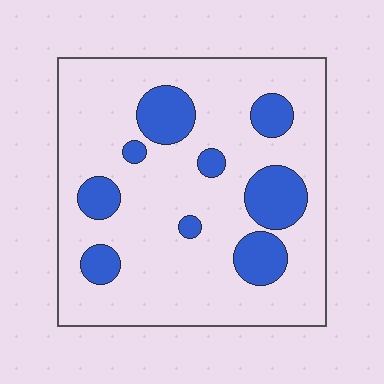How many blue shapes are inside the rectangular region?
9.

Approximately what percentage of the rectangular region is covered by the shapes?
Approximately 20%.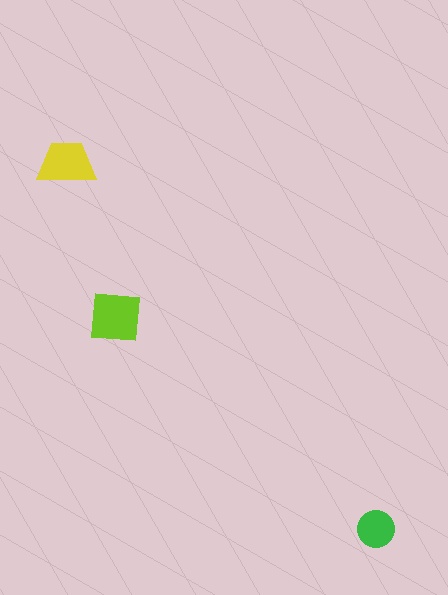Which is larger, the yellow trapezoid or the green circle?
The yellow trapezoid.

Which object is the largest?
The lime square.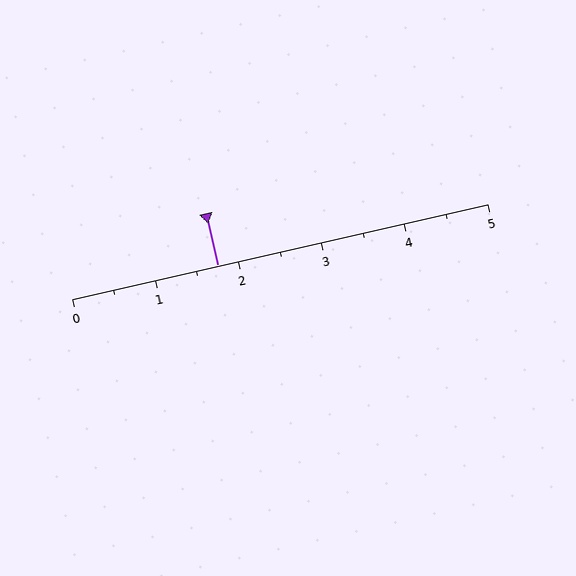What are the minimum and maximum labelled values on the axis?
The axis runs from 0 to 5.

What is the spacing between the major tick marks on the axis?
The major ticks are spaced 1 apart.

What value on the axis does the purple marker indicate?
The marker indicates approximately 1.8.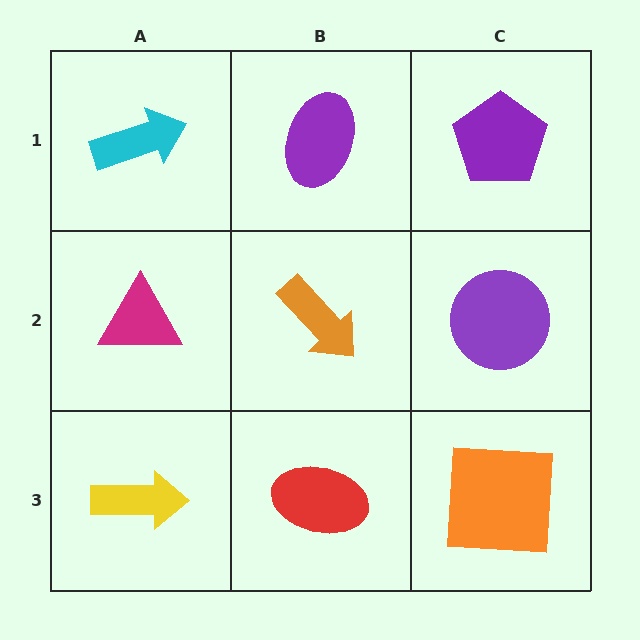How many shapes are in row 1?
3 shapes.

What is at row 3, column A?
A yellow arrow.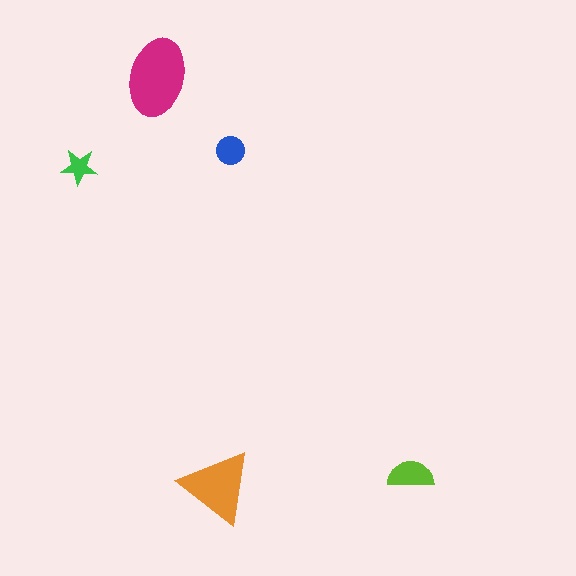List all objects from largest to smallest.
The magenta ellipse, the orange triangle, the lime semicircle, the blue circle, the green star.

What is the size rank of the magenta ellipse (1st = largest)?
1st.